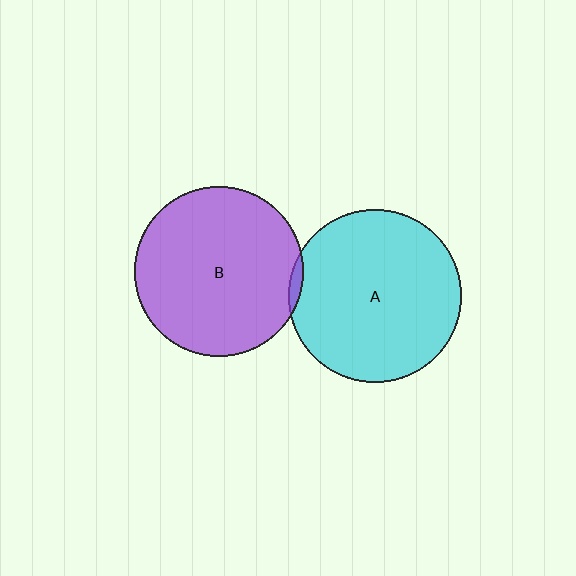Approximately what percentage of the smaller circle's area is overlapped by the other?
Approximately 5%.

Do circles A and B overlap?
Yes.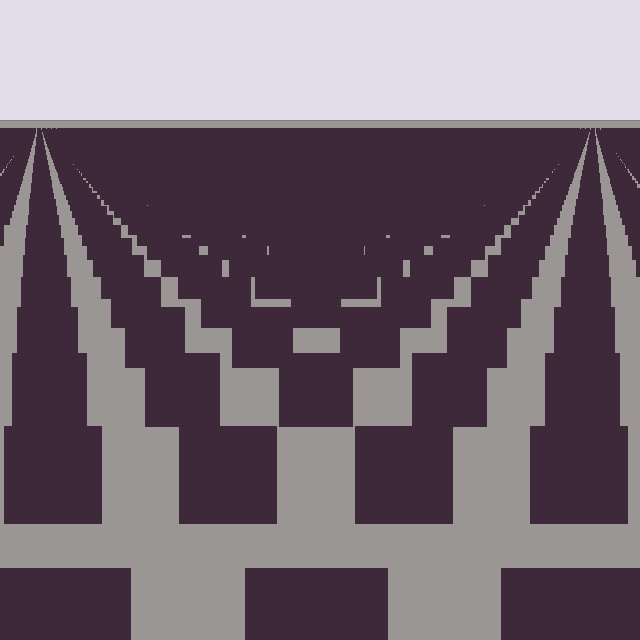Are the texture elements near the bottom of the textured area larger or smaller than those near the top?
Larger. Near the bottom, elements are closer to the viewer and appear at a bigger on-screen size.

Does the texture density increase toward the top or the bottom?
Density increases toward the top.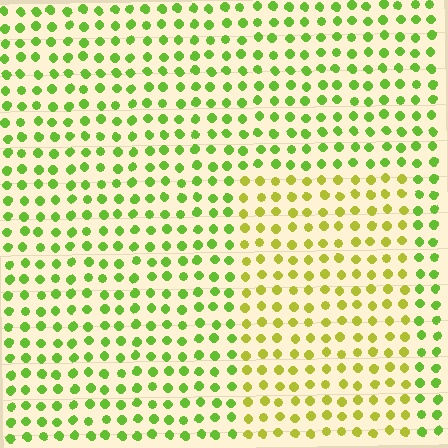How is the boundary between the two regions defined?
The boundary is defined purely by a slight shift in hue (about 32 degrees). Spacing, size, and orientation are identical on both sides.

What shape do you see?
I see a rectangle.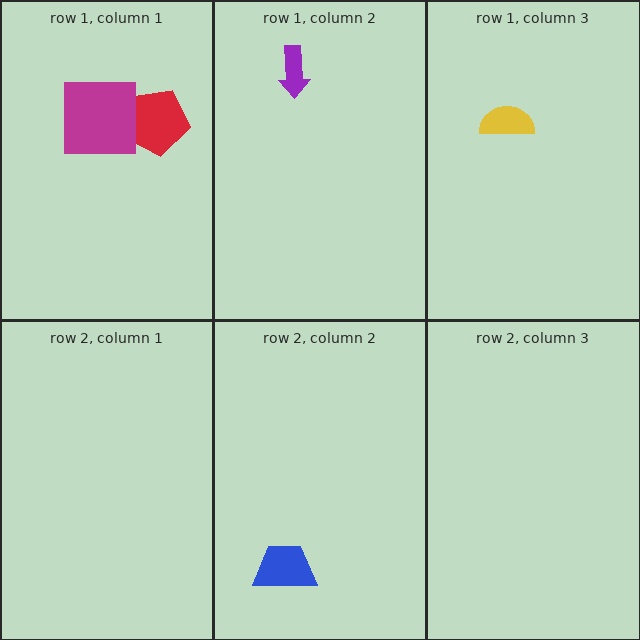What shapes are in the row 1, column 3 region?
The yellow semicircle.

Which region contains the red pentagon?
The row 1, column 1 region.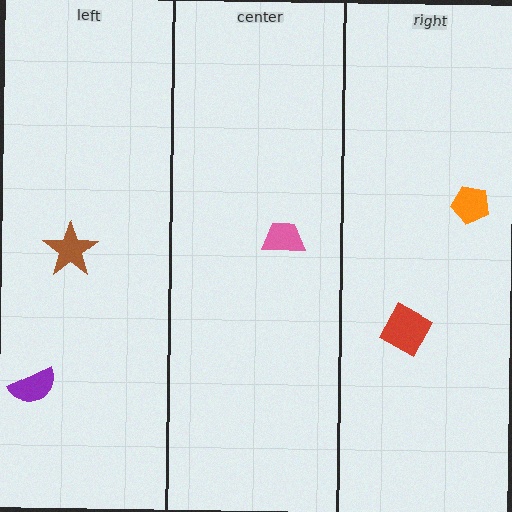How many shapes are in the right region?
2.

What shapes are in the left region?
The brown star, the purple semicircle.